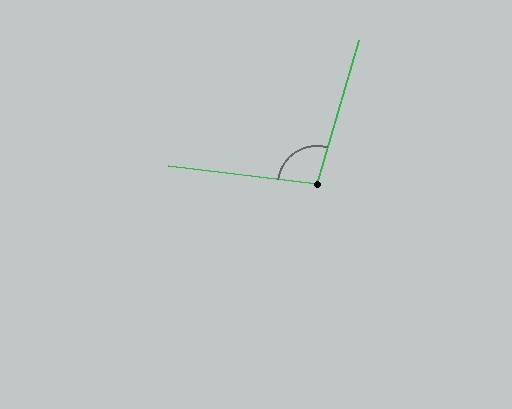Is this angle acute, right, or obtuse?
It is obtuse.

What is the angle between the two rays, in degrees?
Approximately 99 degrees.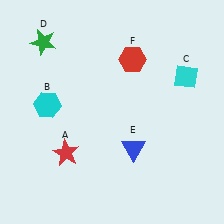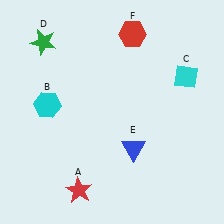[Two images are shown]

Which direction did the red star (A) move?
The red star (A) moved down.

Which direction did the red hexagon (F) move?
The red hexagon (F) moved up.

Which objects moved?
The objects that moved are: the red star (A), the red hexagon (F).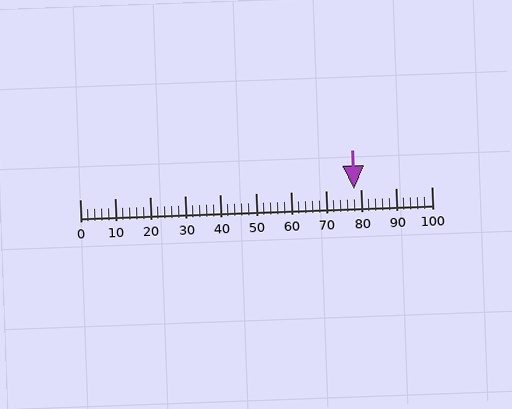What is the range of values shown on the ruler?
The ruler shows values from 0 to 100.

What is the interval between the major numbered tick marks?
The major tick marks are spaced 10 units apart.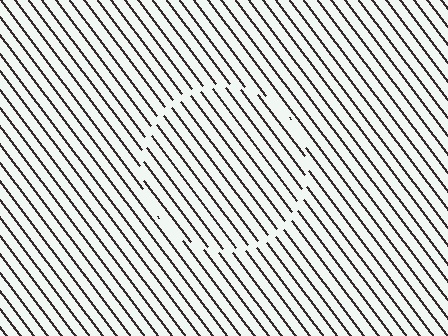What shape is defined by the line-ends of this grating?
An illusory circle. The interior of the shape contains the same grating, shifted by half a period — the contour is defined by the phase discontinuity where line-ends from the inner and outer gratings abut.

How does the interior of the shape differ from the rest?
The interior of the shape contains the same grating, shifted by half a period — the contour is defined by the phase discontinuity where line-ends from the inner and outer gratings abut.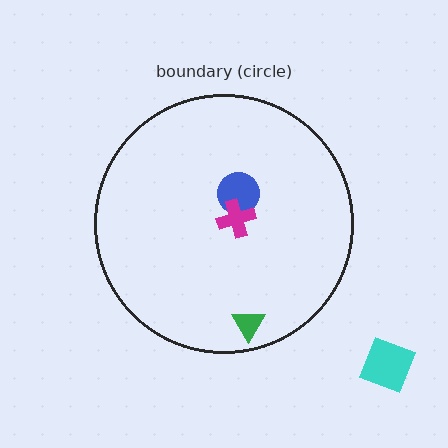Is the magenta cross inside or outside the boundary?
Inside.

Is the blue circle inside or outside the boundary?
Inside.